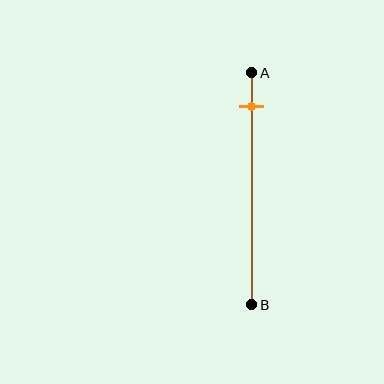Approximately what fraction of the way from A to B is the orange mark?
The orange mark is approximately 15% of the way from A to B.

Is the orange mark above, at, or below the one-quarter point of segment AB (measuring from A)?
The orange mark is above the one-quarter point of segment AB.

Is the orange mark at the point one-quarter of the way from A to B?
No, the mark is at about 15% from A, not at the 25% one-quarter point.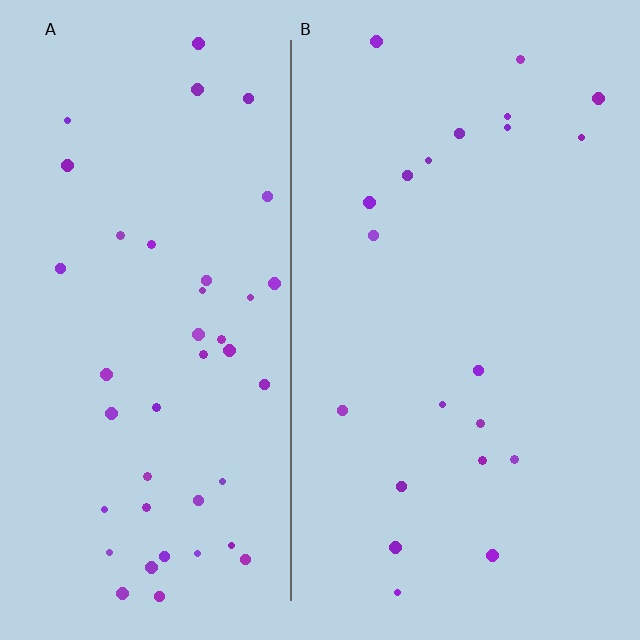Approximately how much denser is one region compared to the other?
Approximately 2.0× — region A over region B.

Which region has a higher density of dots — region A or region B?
A (the left).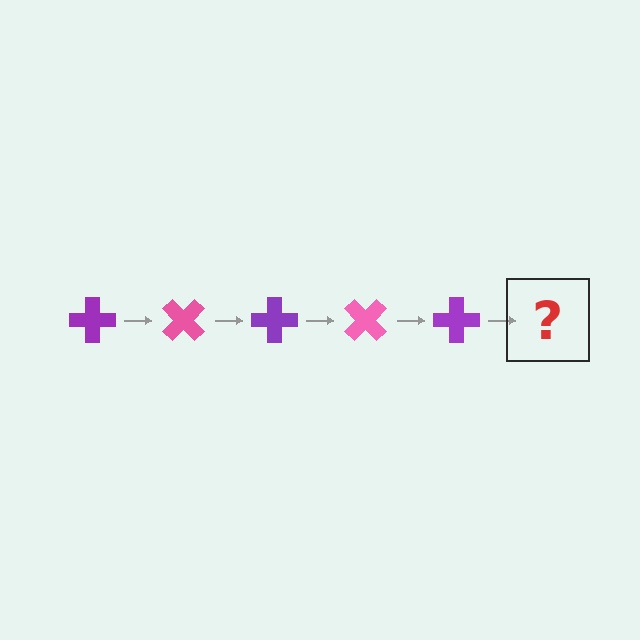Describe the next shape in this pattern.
It should be a pink cross, rotated 225 degrees from the start.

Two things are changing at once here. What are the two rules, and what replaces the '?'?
The two rules are that it rotates 45 degrees each step and the color cycles through purple and pink. The '?' should be a pink cross, rotated 225 degrees from the start.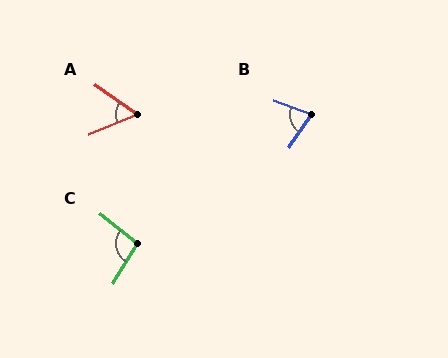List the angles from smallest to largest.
A (58°), B (76°), C (97°).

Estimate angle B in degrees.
Approximately 76 degrees.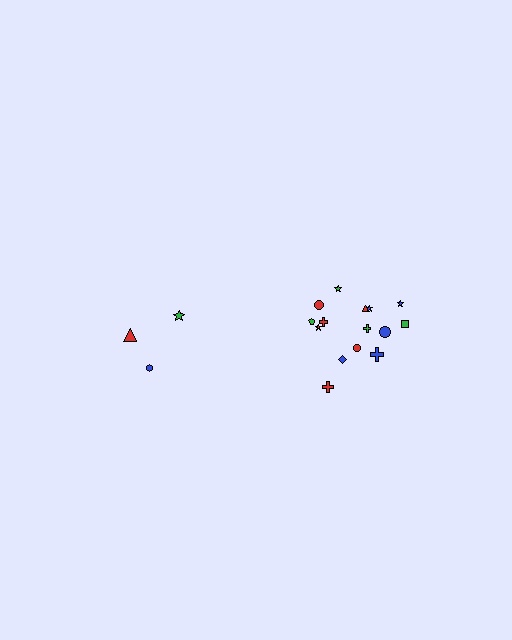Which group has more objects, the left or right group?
The right group.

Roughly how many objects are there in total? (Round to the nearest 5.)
Roughly 20 objects in total.